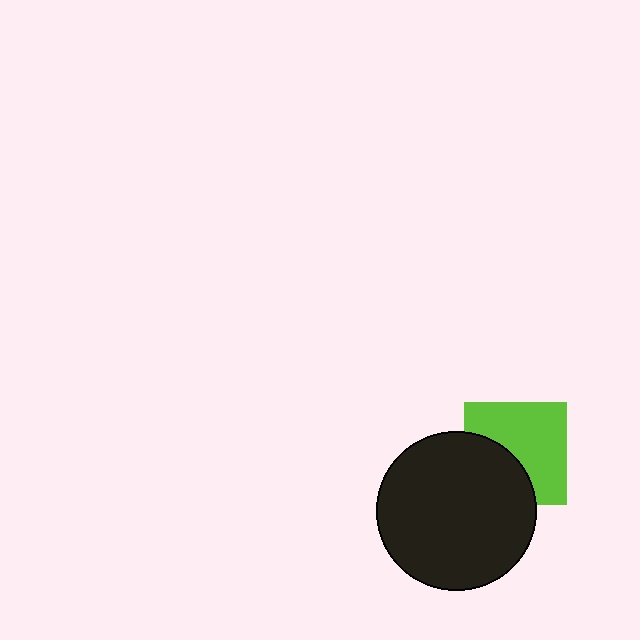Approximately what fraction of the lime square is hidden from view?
Roughly 38% of the lime square is hidden behind the black circle.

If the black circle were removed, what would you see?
You would see the complete lime square.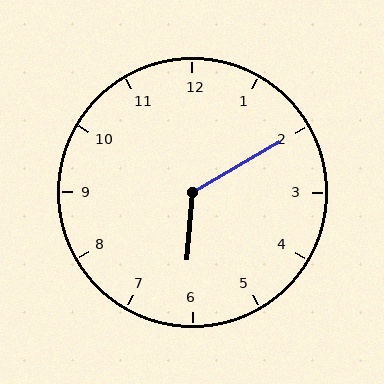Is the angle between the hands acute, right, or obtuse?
It is obtuse.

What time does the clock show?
6:10.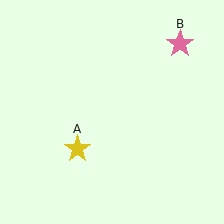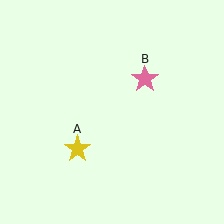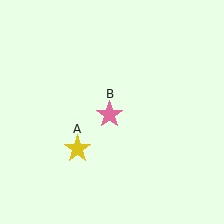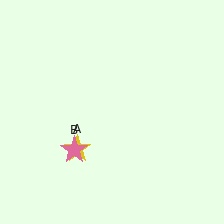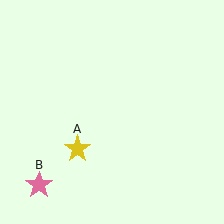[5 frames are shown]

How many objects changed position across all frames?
1 object changed position: pink star (object B).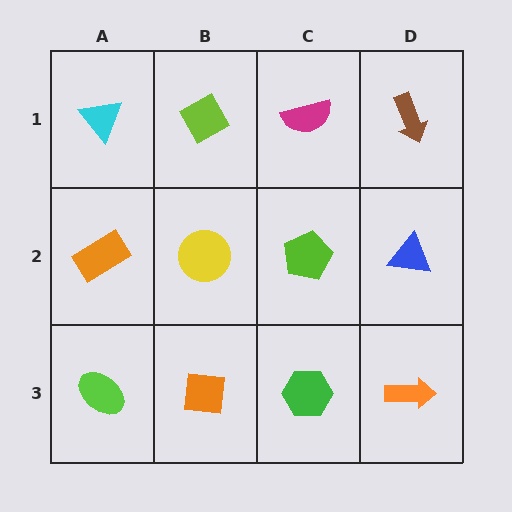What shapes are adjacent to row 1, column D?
A blue triangle (row 2, column D), a magenta semicircle (row 1, column C).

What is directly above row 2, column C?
A magenta semicircle.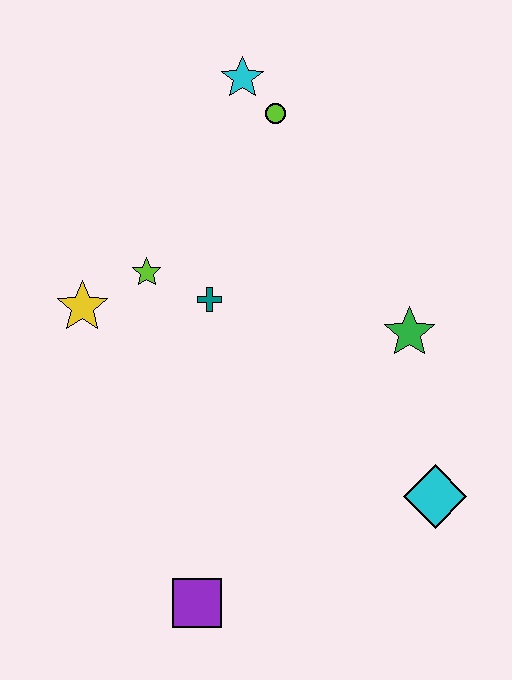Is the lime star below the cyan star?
Yes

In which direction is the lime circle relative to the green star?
The lime circle is above the green star.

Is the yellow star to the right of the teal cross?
No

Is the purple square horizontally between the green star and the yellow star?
Yes